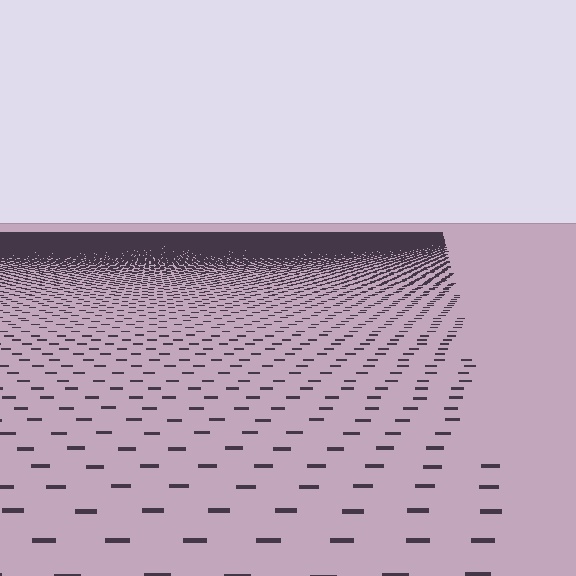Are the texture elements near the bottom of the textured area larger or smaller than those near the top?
Larger. Near the bottom, elements are closer to the viewer and appear at a bigger on-screen size.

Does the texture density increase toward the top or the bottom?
Density increases toward the top.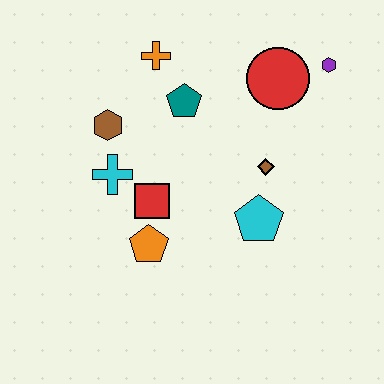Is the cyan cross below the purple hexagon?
Yes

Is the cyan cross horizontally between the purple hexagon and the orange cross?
No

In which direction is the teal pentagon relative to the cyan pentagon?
The teal pentagon is above the cyan pentagon.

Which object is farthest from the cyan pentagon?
The orange cross is farthest from the cyan pentagon.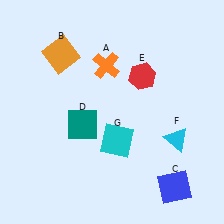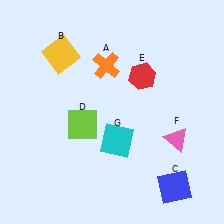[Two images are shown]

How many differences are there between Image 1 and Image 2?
There are 3 differences between the two images.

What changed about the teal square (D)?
In Image 1, D is teal. In Image 2, it changed to lime.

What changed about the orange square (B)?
In Image 1, B is orange. In Image 2, it changed to yellow.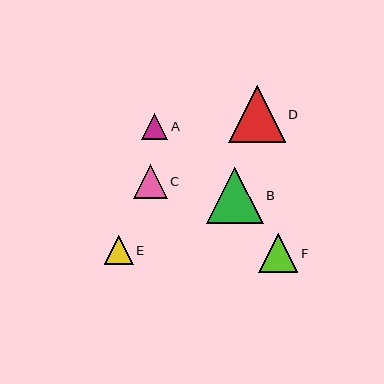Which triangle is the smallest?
Triangle A is the smallest with a size of approximately 26 pixels.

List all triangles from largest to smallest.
From largest to smallest: D, B, F, C, E, A.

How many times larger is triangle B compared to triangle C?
Triangle B is approximately 1.7 times the size of triangle C.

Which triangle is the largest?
Triangle D is the largest with a size of approximately 57 pixels.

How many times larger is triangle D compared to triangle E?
Triangle D is approximately 2.0 times the size of triangle E.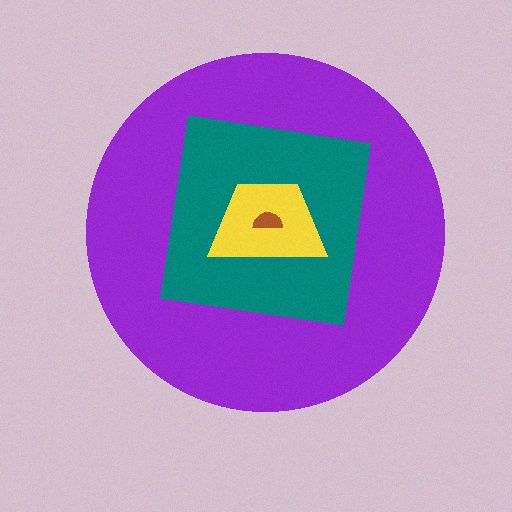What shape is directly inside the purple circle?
The teal square.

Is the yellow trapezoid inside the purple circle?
Yes.